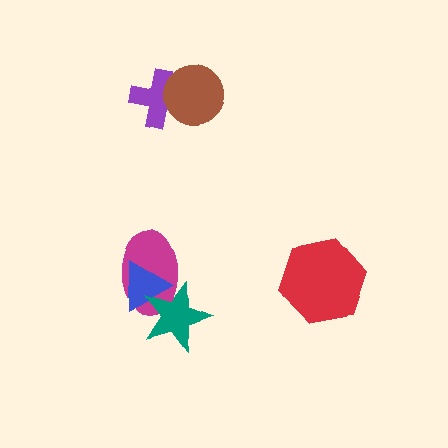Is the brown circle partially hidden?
No, no other shape covers it.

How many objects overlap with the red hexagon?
0 objects overlap with the red hexagon.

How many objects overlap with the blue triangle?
2 objects overlap with the blue triangle.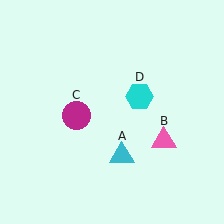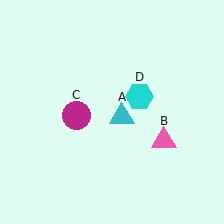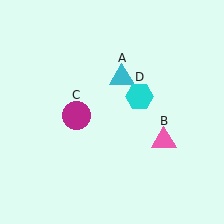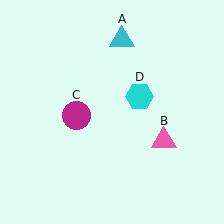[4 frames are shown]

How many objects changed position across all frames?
1 object changed position: cyan triangle (object A).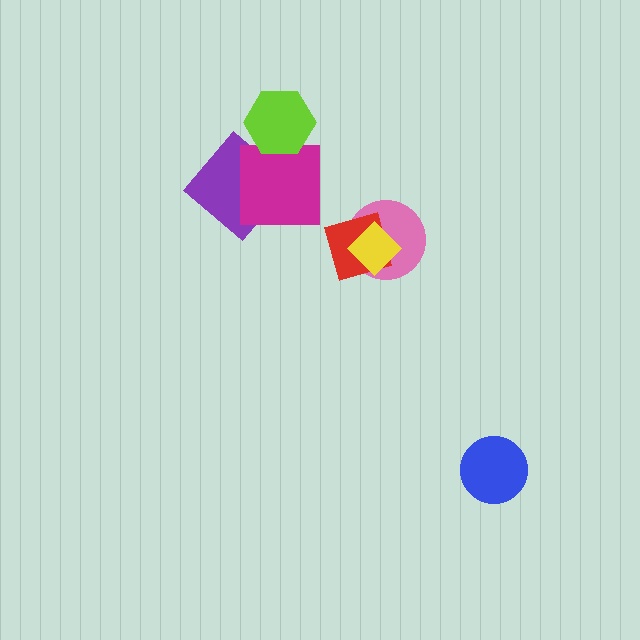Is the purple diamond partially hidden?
Yes, it is partially covered by another shape.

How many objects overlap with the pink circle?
2 objects overlap with the pink circle.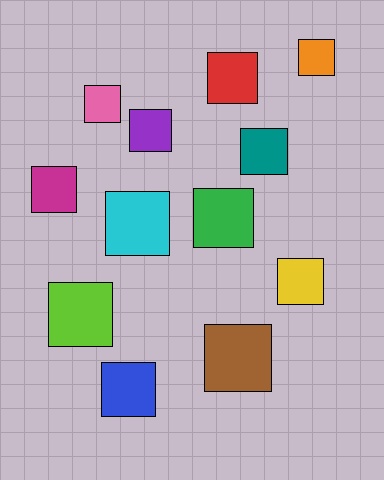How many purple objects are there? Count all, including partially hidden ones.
There is 1 purple object.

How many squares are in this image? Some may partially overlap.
There are 12 squares.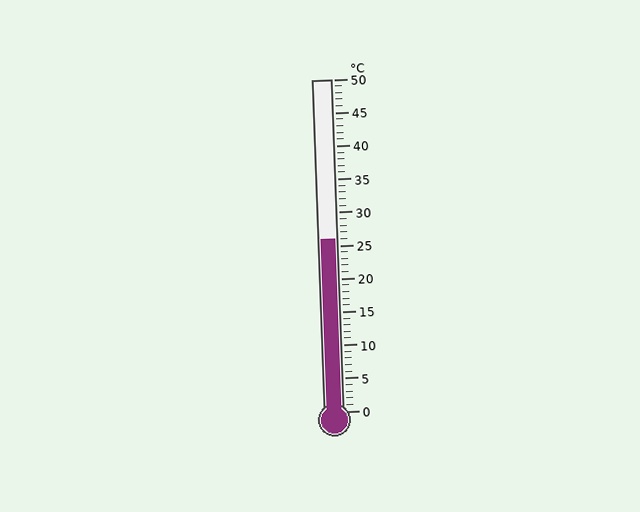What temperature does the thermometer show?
The thermometer shows approximately 26°C.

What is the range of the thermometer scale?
The thermometer scale ranges from 0°C to 50°C.